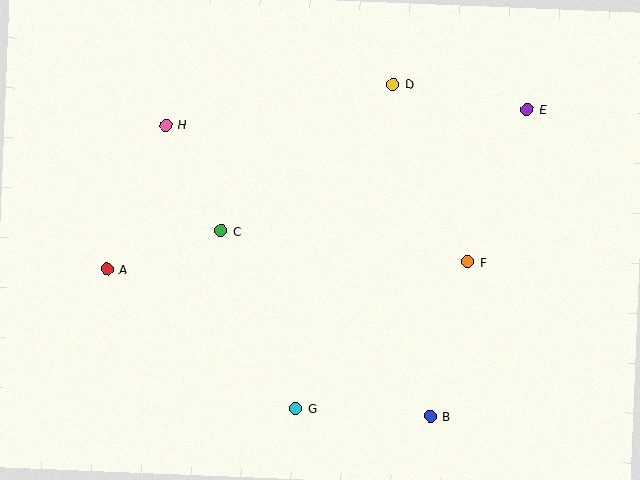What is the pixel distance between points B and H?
The distance between B and H is 393 pixels.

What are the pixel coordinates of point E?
Point E is at (527, 110).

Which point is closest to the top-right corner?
Point E is closest to the top-right corner.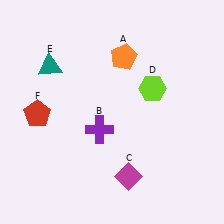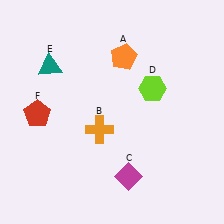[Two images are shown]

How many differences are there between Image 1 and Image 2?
There is 1 difference between the two images.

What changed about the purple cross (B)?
In Image 1, B is purple. In Image 2, it changed to orange.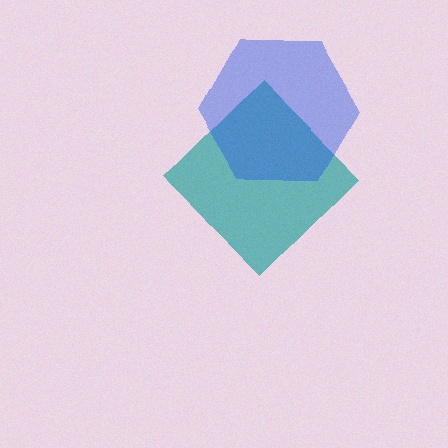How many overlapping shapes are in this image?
There are 2 overlapping shapes in the image.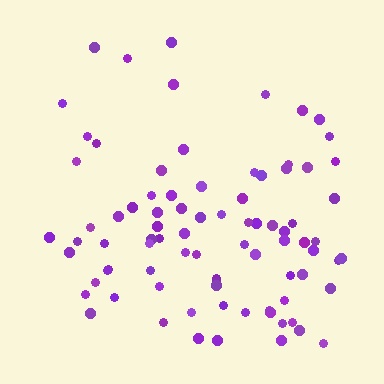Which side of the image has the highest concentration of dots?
The bottom.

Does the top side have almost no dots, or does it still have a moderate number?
Still a moderate number, just noticeably fewer than the bottom.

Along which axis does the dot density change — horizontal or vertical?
Vertical.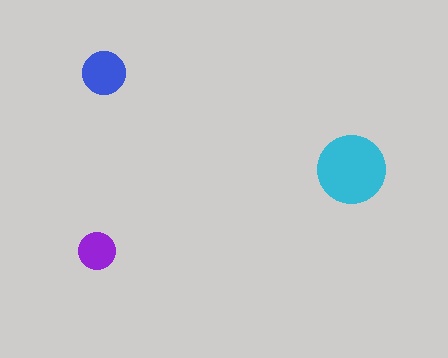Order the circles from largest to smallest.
the cyan one, the blue one, the purple one.